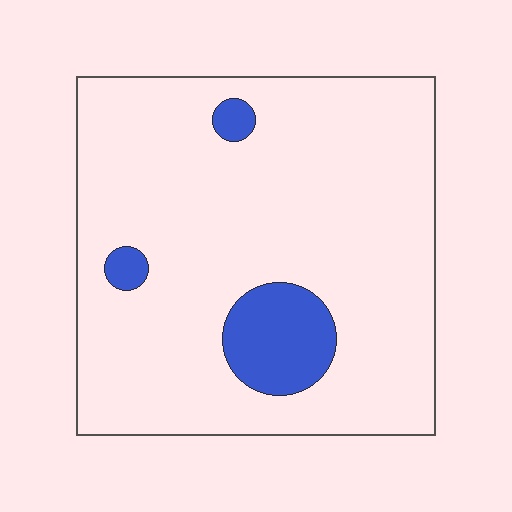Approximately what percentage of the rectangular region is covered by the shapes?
Approximately 10%.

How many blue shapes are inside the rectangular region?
3.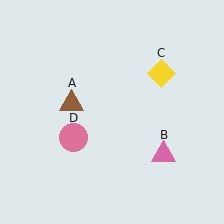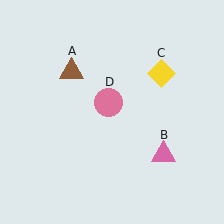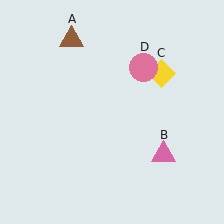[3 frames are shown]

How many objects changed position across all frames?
2 objects changed position: brown triangle (object A), pink circle (object D).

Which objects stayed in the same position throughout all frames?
Pink triangle (object B) and yellow diamond (object C) remained stationary.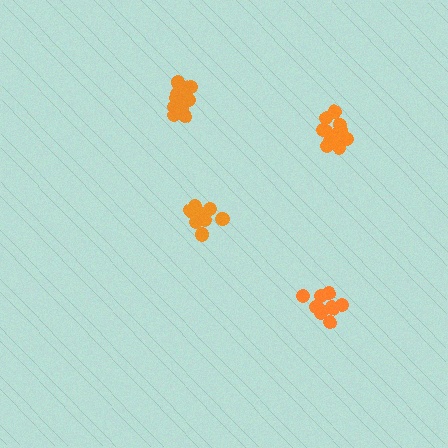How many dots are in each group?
Group 1: 12 dots, Group 2: 9 dots, Group 3: 9 dots, Group 4: 13 dots (43 total).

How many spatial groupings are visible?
There are 4 spatial groupings.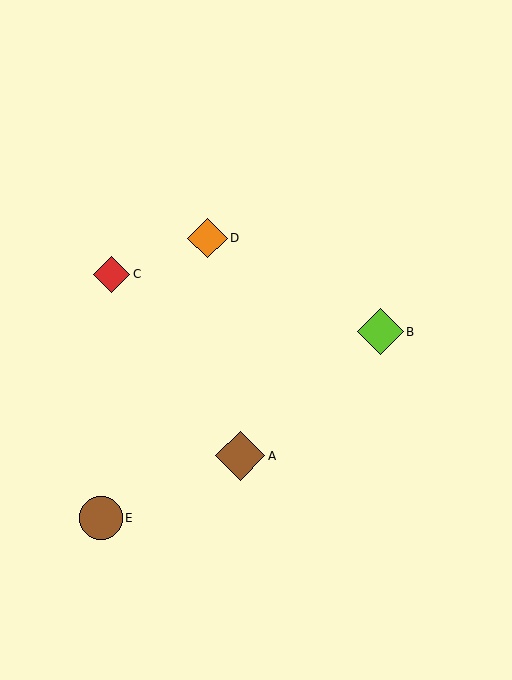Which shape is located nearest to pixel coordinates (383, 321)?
The lime diamond (labeled B) at (381, 332) is nearest to that location.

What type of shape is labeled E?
Shape E is a brown circle.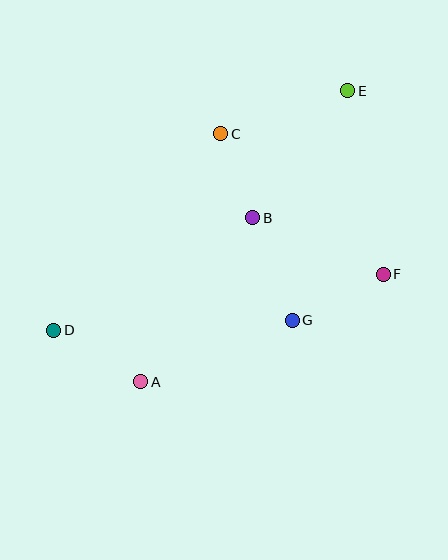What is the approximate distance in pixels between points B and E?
The distance between B and E is approximately 159 pixels.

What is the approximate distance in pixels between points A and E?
The distance between A and E is approximately 357 pixels.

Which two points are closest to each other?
Points B and C are closest to each other.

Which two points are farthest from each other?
Points D and E are farthest from each other.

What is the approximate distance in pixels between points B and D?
The distance between B and D is approximately 229 pixels.